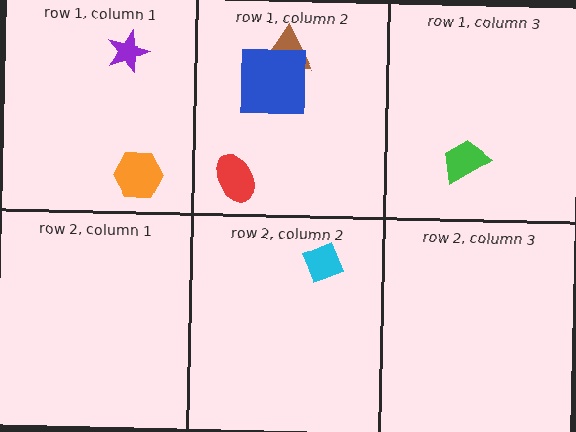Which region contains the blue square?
The row 1, column 2 region.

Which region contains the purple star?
The row 1, column 1 region.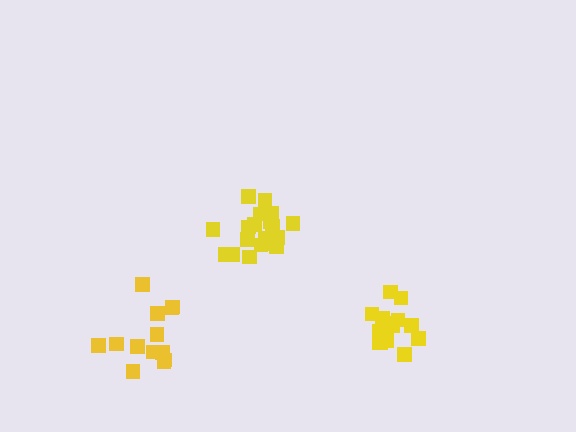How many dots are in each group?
Group 1: 19 dots, Group 2: 13 dots, Group 3: 14 dots (46 total).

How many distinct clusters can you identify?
There are 3 distinct clusters.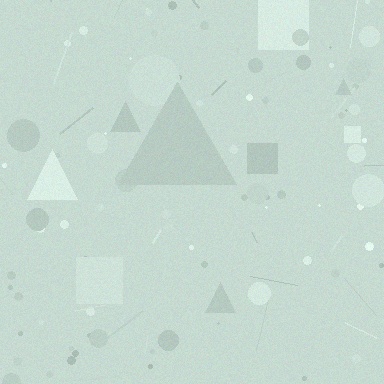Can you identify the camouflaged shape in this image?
The camouflaged shape is a triangle.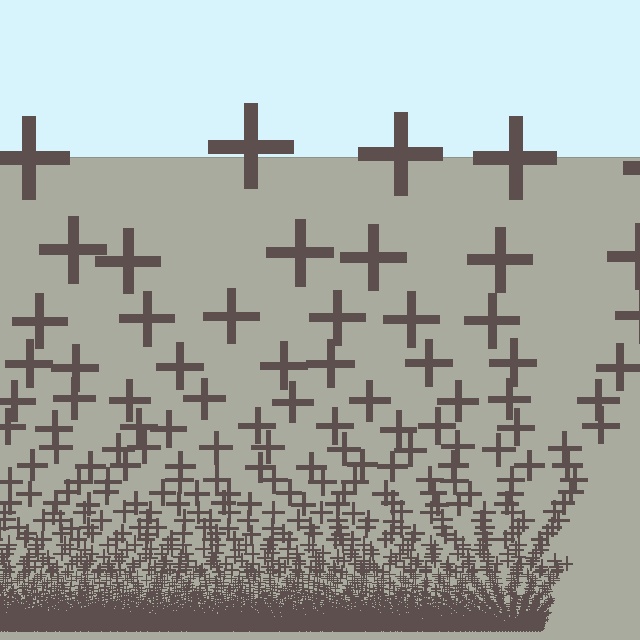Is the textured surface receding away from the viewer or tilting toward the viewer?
The surface appears to tilt toward the viewer. Texture elements get larger and sparser toward the top.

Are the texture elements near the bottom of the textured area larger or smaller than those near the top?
Smaller. The gradient is inverted — elements near the bottom are smaller and denser.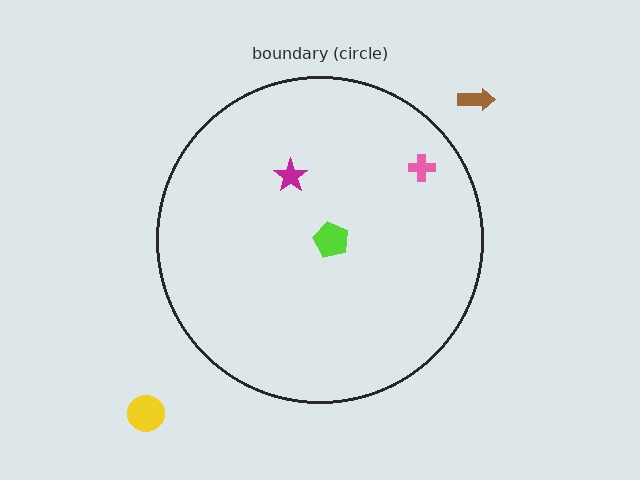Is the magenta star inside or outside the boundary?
Inside.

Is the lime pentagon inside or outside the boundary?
Inside.